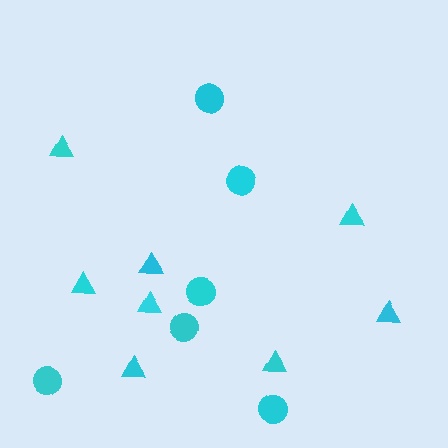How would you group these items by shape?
There are 2 groups: one group of circles (6) and one group of triangles (8).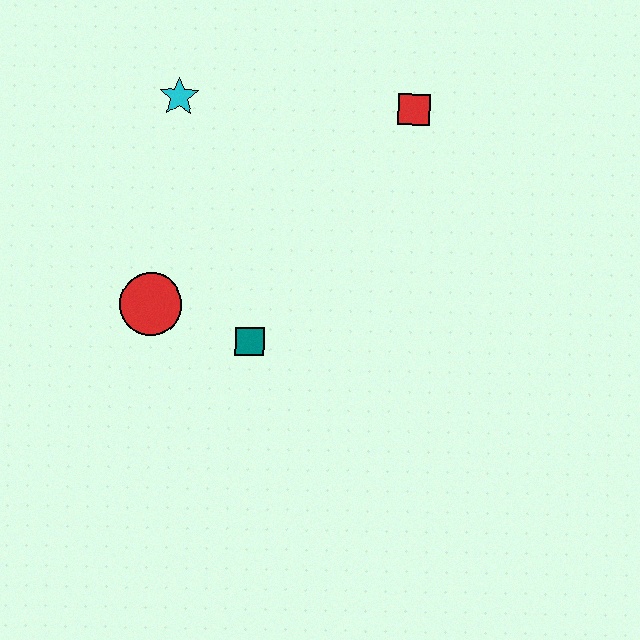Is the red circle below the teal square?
No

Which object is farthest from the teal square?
The red square is farthest from the teal square.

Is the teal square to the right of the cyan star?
Yes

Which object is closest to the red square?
The cyan star is closest to the red square.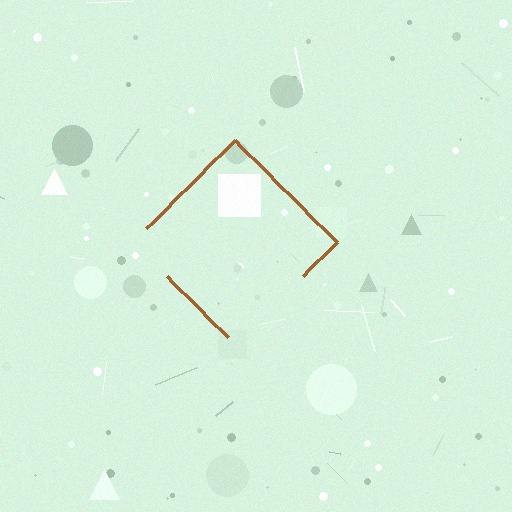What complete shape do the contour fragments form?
The contour fragments form a diamond.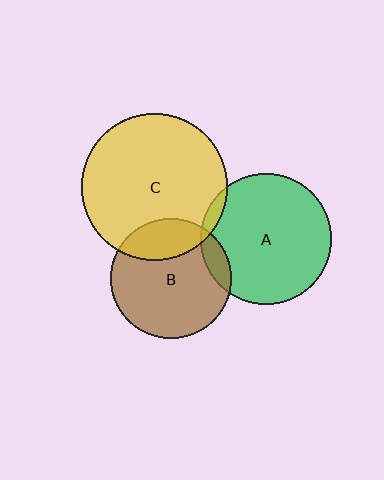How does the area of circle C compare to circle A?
Approximately 1.2 times.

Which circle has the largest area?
Circle C (yellow).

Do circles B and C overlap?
Yes.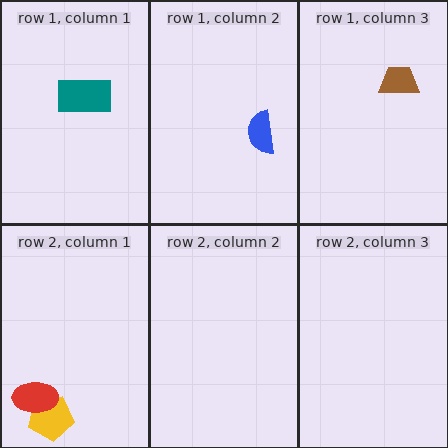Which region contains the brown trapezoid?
The row 1, column 3 region.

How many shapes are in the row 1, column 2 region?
1.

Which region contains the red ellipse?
The row 2, column 1 region.